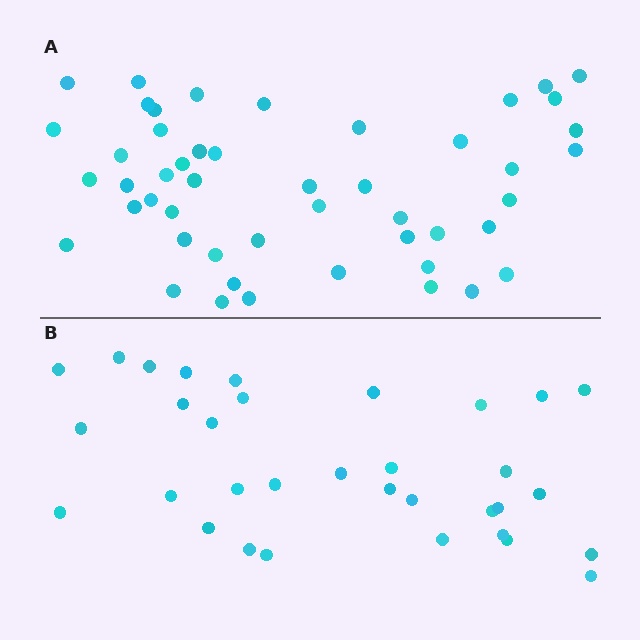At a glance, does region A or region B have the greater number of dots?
Region A (the top region) has more dots.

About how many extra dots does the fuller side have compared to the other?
Region A has approximately 15 more dots than region B.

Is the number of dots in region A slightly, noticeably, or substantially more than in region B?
Region A has substantially more. The ratio is roughly 1.5 to 1.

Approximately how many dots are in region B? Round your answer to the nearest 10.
About 30 dots. (The exact count is 33, which rounds to 30.)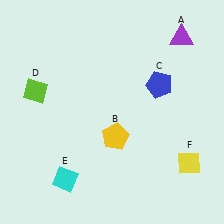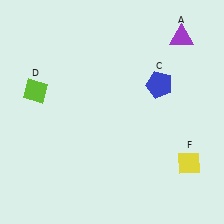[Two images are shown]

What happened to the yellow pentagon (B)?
The yellow pentagon (B) was removed in Image 2. It was in the bottom-right area of Image 1.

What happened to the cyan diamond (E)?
The cyan diamond (E) was removed in Image 2. It was in the bottom-left area of Image 1.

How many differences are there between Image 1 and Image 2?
There are 2 differences between the two images.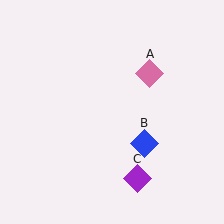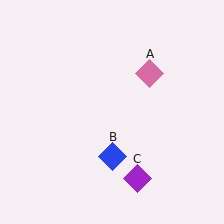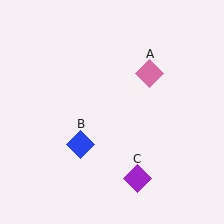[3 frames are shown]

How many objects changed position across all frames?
1 object changed position: blue diamond (object B).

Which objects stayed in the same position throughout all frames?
Pink diamond (object A) and purple diamond (object C) remained stationary.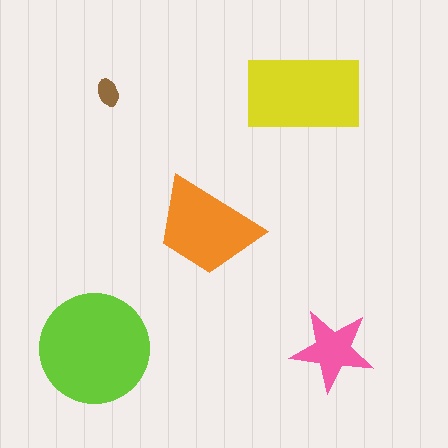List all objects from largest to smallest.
The lime circle, the yellow rectangle, the orange trapezoid, the pink star, the brown ellipse.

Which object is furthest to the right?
The pink star is rightmost.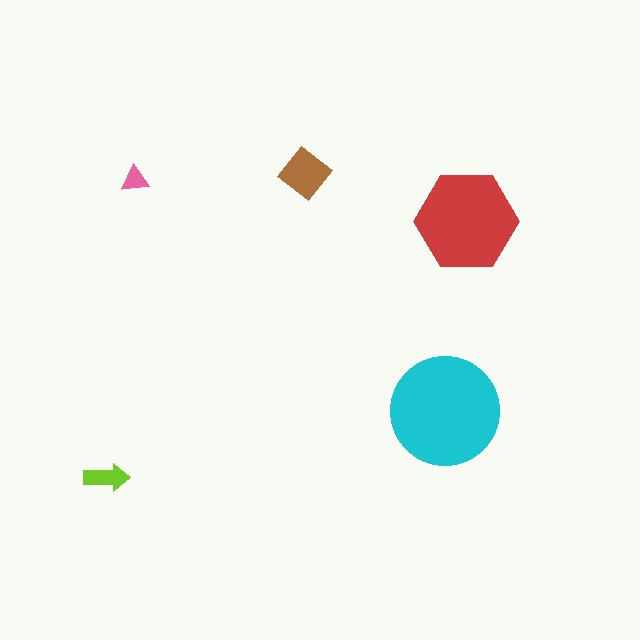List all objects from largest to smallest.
The cyan circle, the red hexagon, the brown diamond, the lime arrow, the pink triangle.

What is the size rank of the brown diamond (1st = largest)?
3rd.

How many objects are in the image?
There are 5 objects in the image.